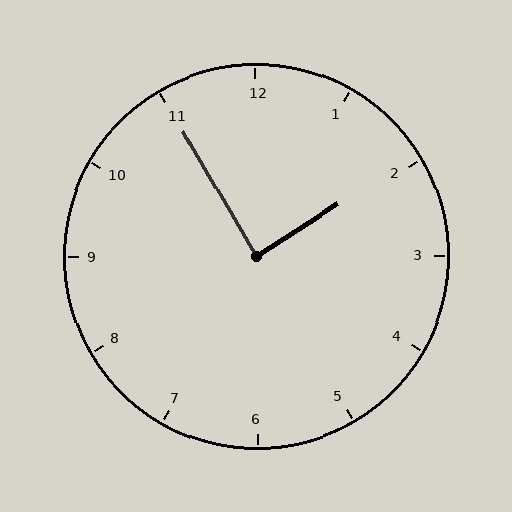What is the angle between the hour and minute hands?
Approximately 88 degrees.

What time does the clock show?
1:55.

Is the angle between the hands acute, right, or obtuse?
It is right.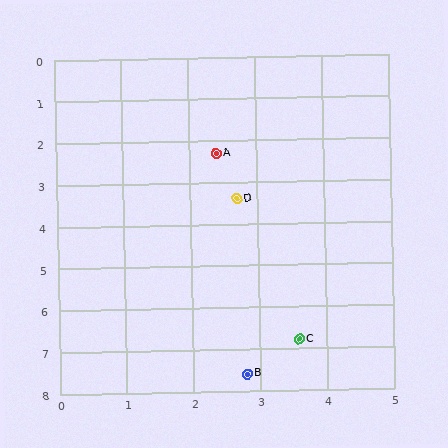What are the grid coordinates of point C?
Point C is at approximately (3.6, 6.8).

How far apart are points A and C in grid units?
Points A and C are about 4.7 grid units apart.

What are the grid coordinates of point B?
Point B is at approximately (2.8, 7.6).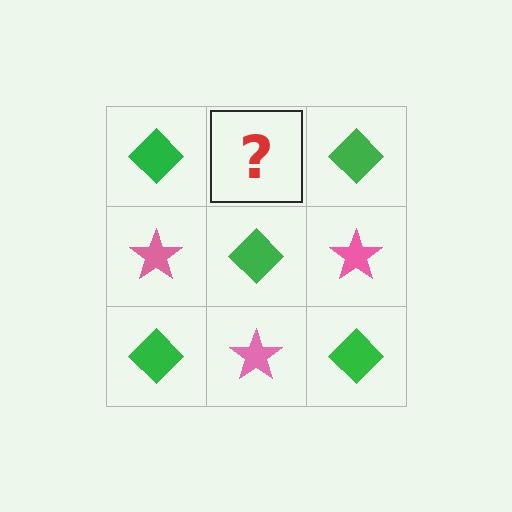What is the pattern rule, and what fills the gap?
The rule is that it alternates green diamond and pink star in a checkerboard pattern. The gap should be filled with a pink star.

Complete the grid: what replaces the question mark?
The question mark should be replaced with a pink star.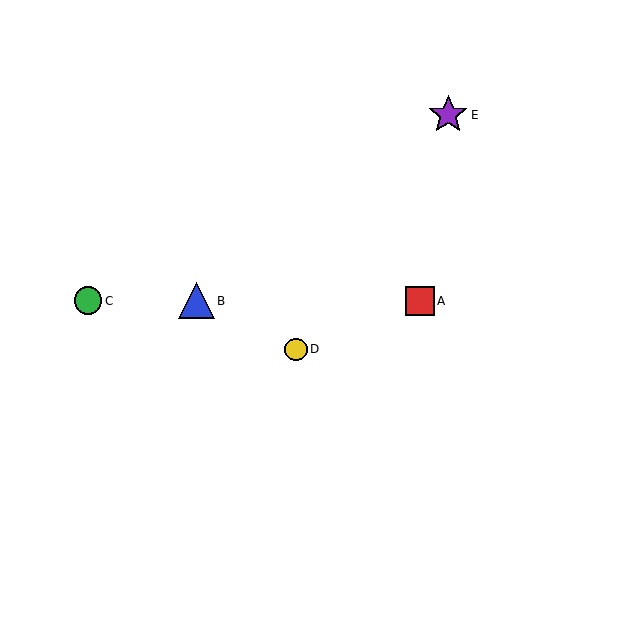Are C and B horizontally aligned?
Yes, both are at y≈301.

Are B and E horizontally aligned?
No, B is at y≈301 and E is at y≈115.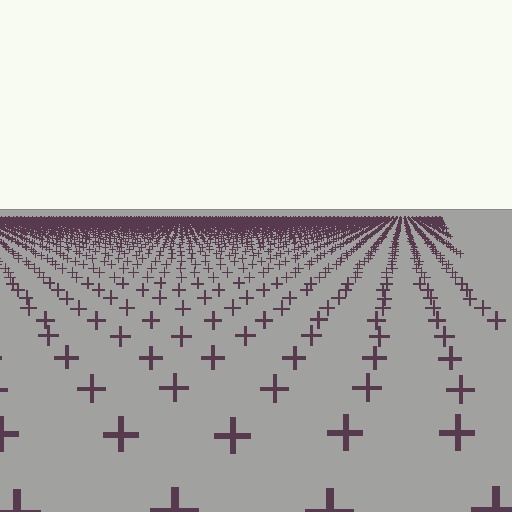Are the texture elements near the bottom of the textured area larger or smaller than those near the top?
Larger. Near the bottom, elements are closer to the viewer and appear at a bigger on-screen size.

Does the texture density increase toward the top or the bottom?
Density increases toward the top.